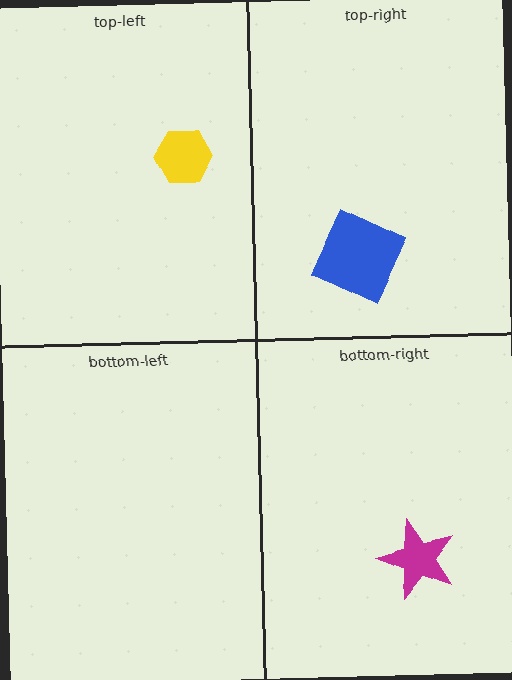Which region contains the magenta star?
The bottom-right region.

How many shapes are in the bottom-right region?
1.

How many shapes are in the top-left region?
1.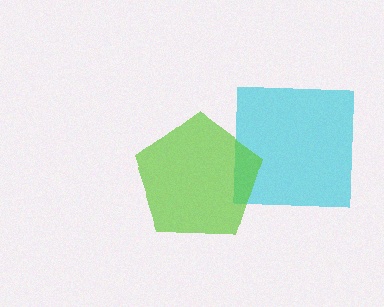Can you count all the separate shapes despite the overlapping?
Yes, there are 2 separate shapes.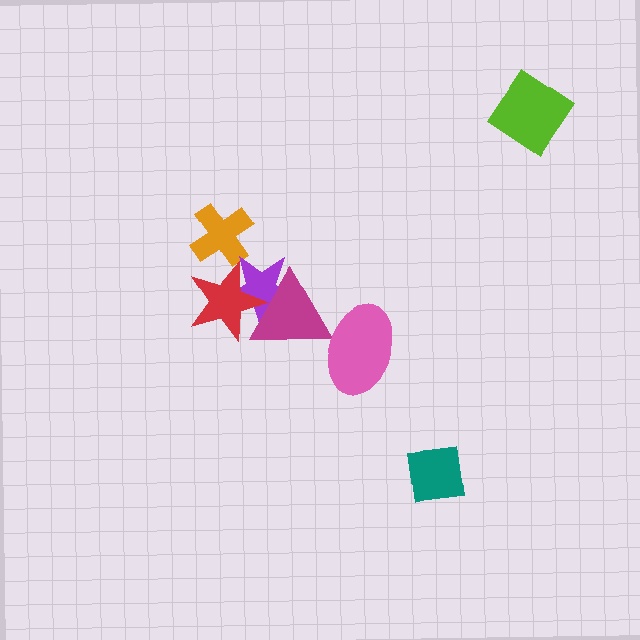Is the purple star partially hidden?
Yes, it is partially covered by another shape.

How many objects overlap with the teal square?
0 objects overlap with the teal square.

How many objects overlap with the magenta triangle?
3 objects overlap with the magenta triangle.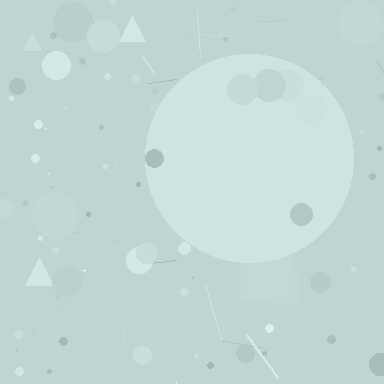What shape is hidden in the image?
A circle is hidden in the image.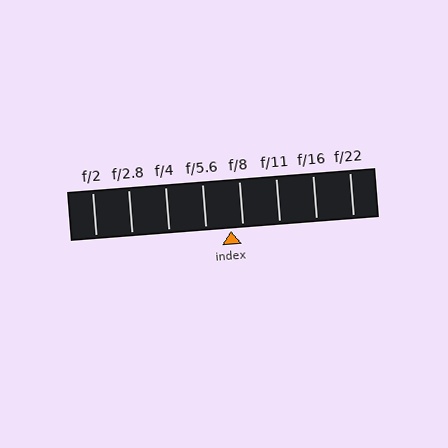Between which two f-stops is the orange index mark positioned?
The index mark is between f/5.6 and f/8.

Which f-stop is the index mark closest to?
The index mark is closest to f/8.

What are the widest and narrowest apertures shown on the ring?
The widest aperture shown is f/2 and the narrowest is f/22.